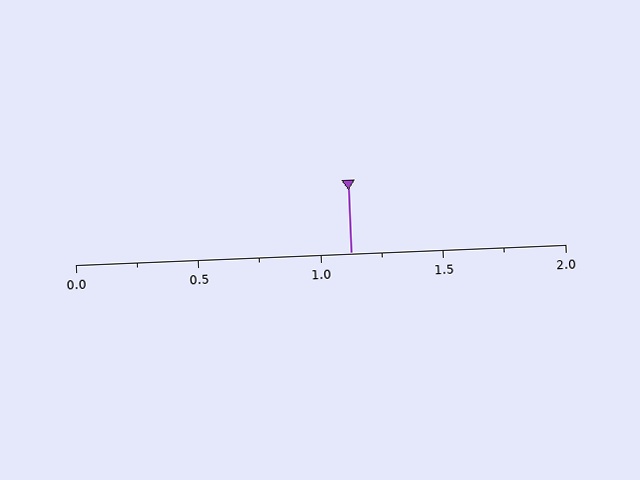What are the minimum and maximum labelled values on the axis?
The axis runs from 0.0 to 2.0.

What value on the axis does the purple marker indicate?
The marker indicates approximately 1.12.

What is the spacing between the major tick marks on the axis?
The major ticks are spaced 0.5 apart.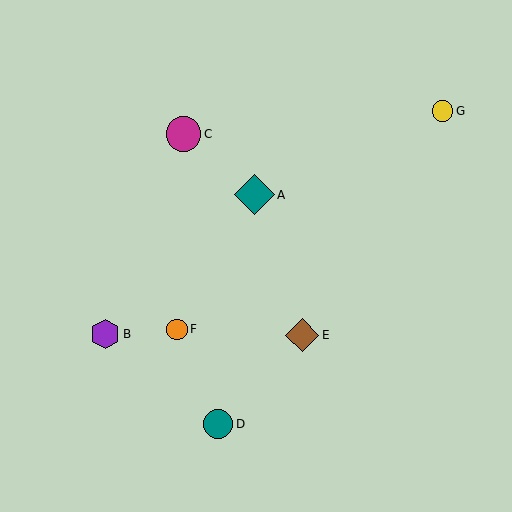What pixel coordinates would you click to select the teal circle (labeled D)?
Click at (218, 424) to select the teal circle D.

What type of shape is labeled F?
Shape F is an orange circle.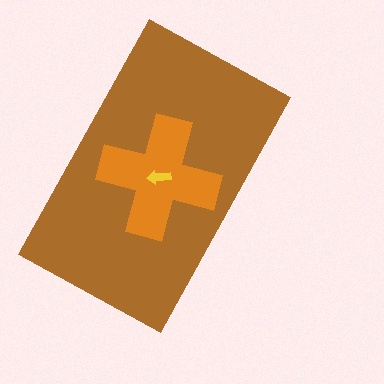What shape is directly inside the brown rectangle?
The orange cross.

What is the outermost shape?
The brown rectangle.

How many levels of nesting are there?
3.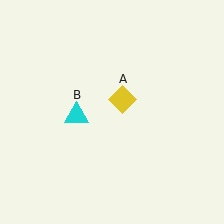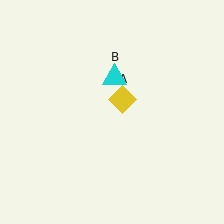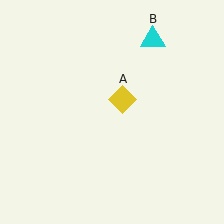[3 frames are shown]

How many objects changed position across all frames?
1 object changed position: cyan triangle (object B).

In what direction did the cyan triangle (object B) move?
The cyan triangle (object B) moved up and to the right.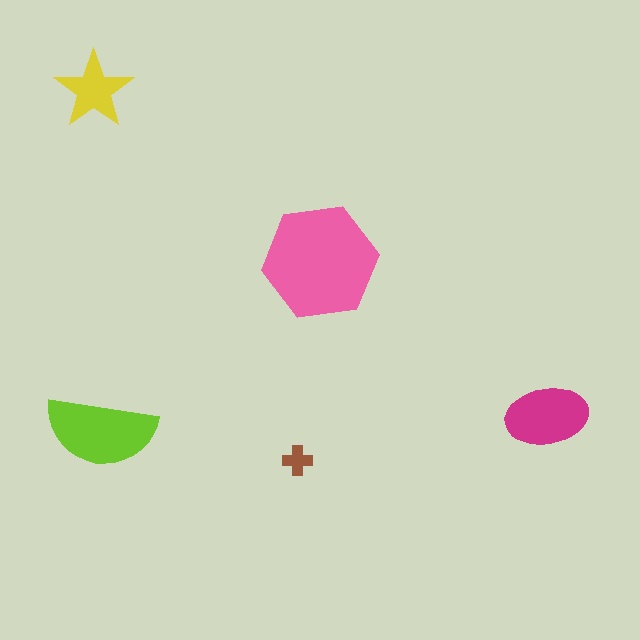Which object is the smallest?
The brown cross.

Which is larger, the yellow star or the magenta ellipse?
The magenta ellipse.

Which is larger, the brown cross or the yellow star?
The yellow star.